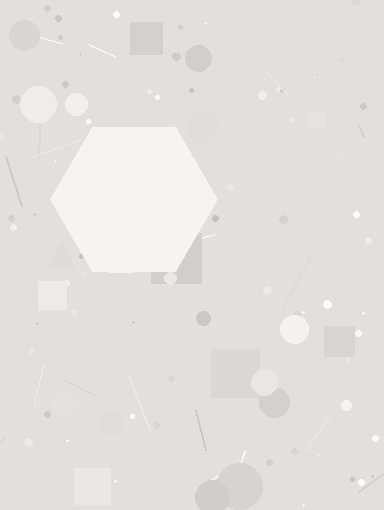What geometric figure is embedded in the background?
A hexagon is embedded in the background.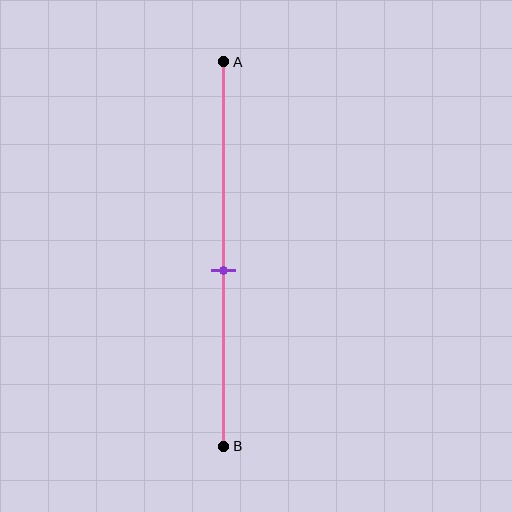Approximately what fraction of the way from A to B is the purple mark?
The purple mark is approximately 55% of the way from A to B.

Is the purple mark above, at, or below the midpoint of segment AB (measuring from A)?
The purple mark is below the midpoint of segment AB.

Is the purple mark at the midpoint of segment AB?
No, the mark is at about 55% from A, not at the 50% midpoint.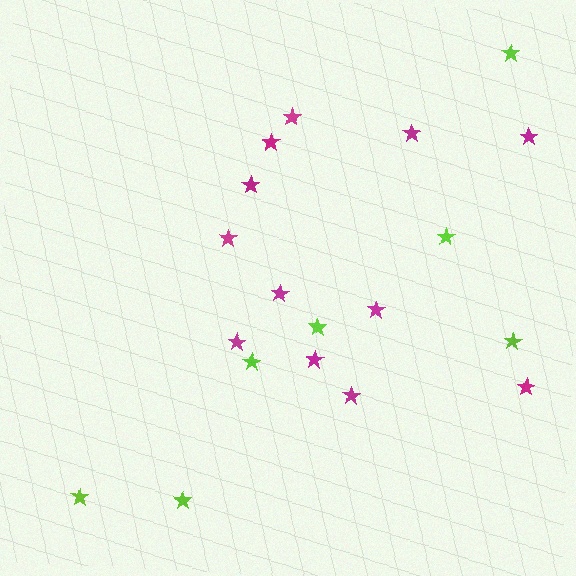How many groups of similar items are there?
There are 2 groups: one group of magenta stars (12) and one group of lime stars (7).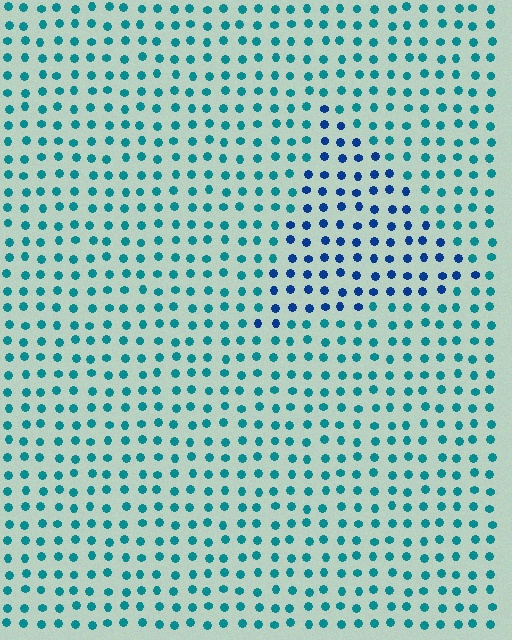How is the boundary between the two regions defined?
The boundary is defined purely by a slight shift in hue (about 37 degrees). Spacing, size, and orientation are identical on both sides.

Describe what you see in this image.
The image is filled with small teal elements in a uniform arrangement. A triangle-shaped region is visible where the elements are tinted to a slightly different hue, forming a subtle color boundary.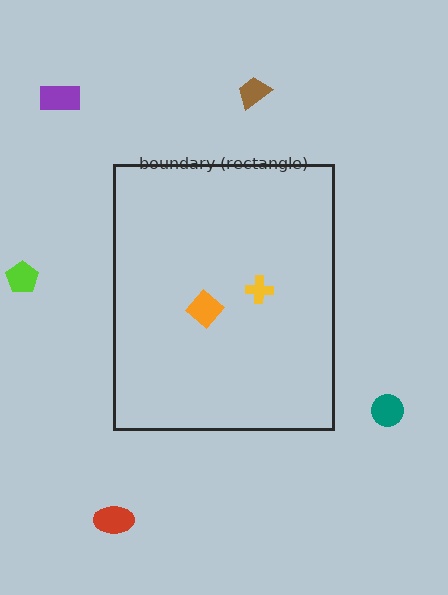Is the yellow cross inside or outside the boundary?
Inside.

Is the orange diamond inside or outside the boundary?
Inside.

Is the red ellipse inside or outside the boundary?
Outside.